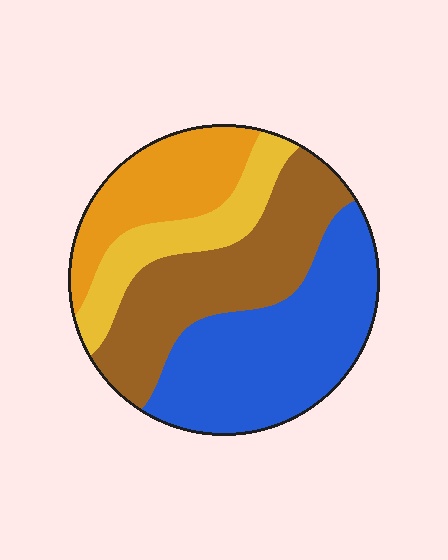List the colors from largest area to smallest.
From largest to smallest: blue, brown, orange, yellow.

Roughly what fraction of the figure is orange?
Orange covers about 20% of the figure.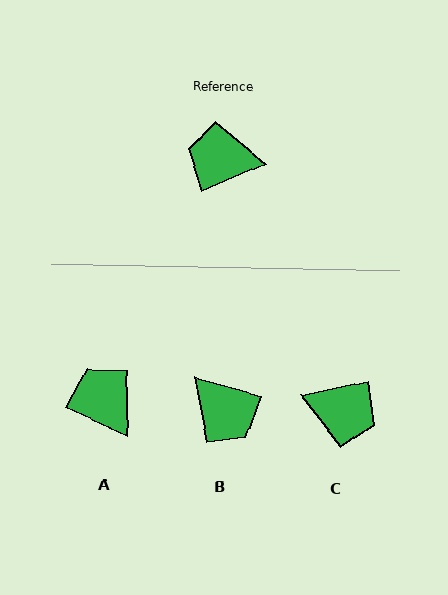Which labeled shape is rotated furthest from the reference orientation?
C, about 169 degrees away.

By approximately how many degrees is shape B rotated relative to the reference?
Approximately 142 degrees counter-clockwise.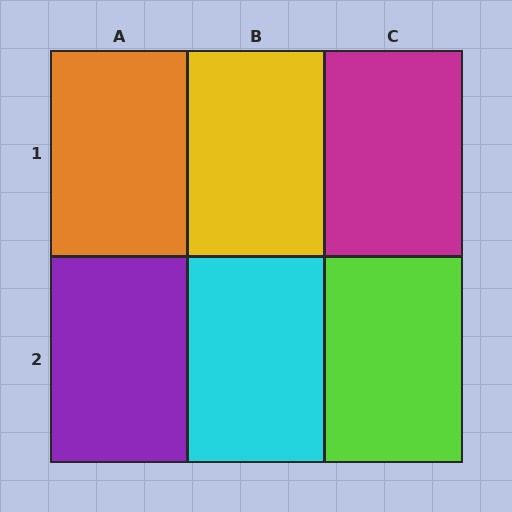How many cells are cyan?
1 cell is cyan.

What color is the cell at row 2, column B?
Cyan.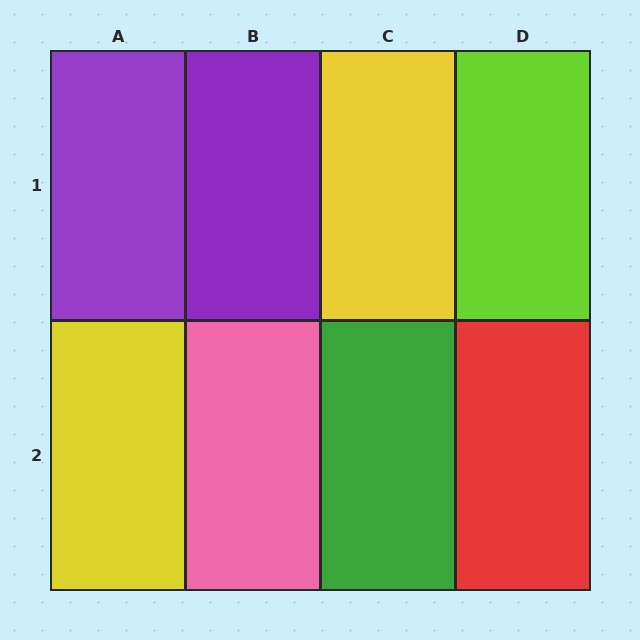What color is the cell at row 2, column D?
Red.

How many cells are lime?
1 cell is lime.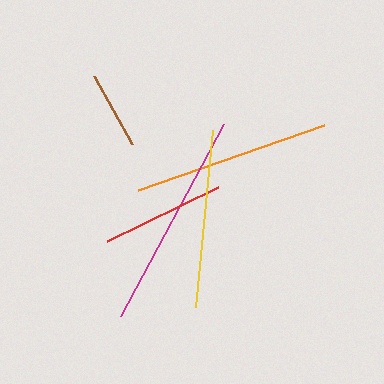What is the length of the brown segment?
The brown segment is approximately 78 pixels long.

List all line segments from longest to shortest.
From longest to shortest: magenta, orange, yellow, red, brown.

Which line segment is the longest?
The magenta line is the longest at approximately 217 pixels.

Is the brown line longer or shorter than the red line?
The red line is longer than the brown line.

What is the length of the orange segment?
The orange segment is approximately 197 pixels long.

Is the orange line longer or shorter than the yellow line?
The orange line is longer than the yellow line.